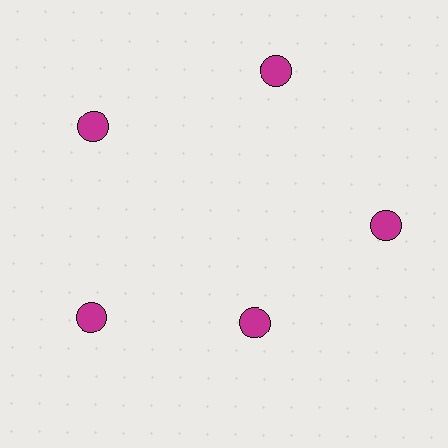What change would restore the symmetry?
The symmetry would be restored by moving it outward, back onto the ring so that all 5 circles sit at equal angles and equal distance from the center.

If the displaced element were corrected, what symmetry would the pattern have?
It would have 5-fold rotational symmetry — the pattern would map onto itself every 72 degrees.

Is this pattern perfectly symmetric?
No. The 5 magenta circles are arranged in a ring, but one element near the 5 o'clock position is pulled inward toward the center, breaking the 5-fold rotational symmetry.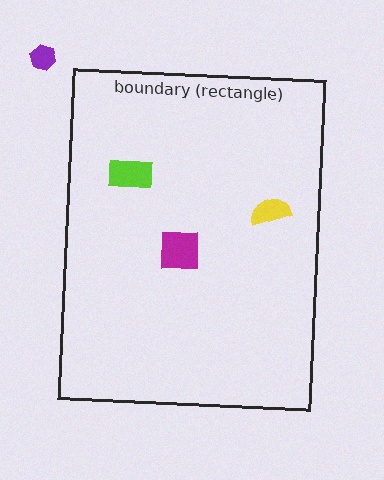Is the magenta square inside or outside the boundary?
Inside.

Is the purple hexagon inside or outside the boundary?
Outside.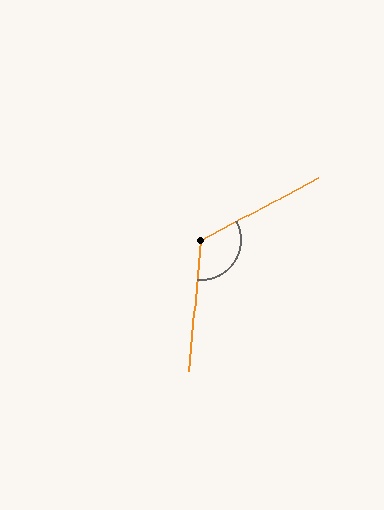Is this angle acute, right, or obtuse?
It is obtuse.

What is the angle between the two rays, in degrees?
Approximately 124 degrees.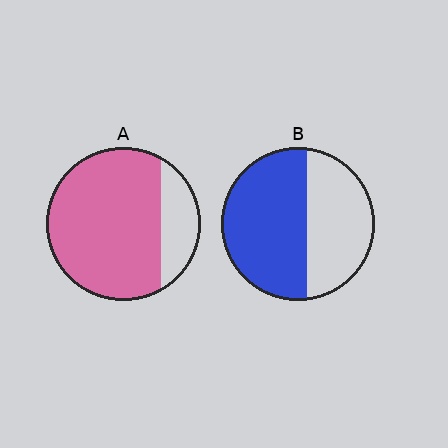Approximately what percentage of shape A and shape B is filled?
A is approximately 80% and B is approximately 55%.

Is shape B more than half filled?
Yes.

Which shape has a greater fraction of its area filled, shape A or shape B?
Shape A.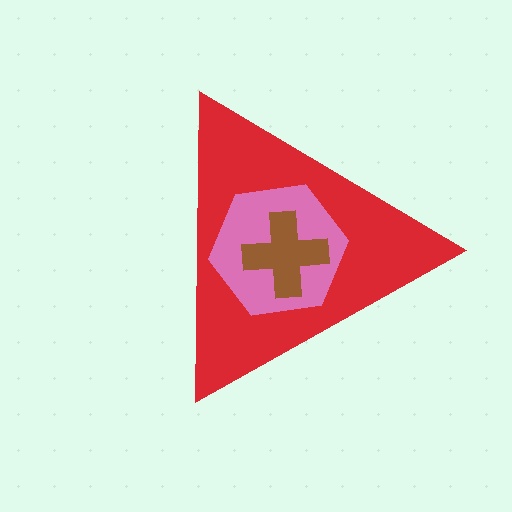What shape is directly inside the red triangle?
The pink hexagon.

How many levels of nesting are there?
3.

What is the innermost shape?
The brown cross.